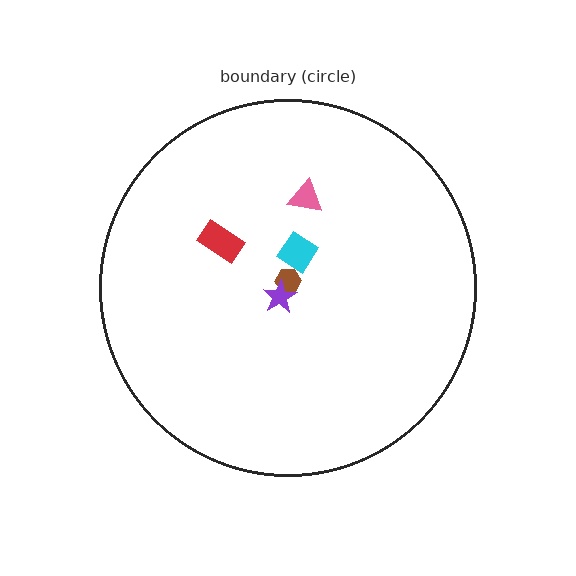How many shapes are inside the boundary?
5 inside, 0 outside.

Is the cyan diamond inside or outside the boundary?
Inside.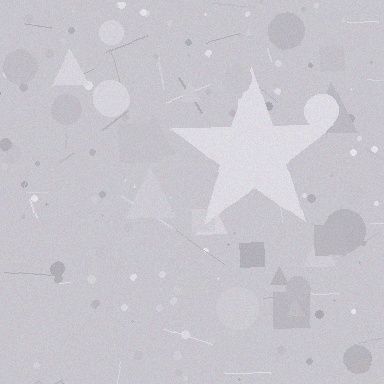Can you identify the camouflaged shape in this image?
The camouflaged shape is a star.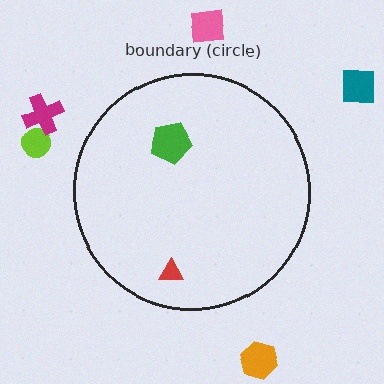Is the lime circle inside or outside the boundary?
Outside.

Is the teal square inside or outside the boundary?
Outside.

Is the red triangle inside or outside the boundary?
Inside.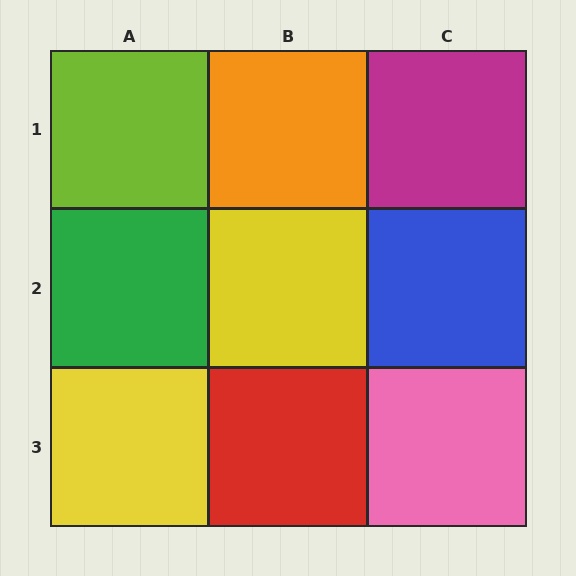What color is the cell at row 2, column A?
Green.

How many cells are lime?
1 cell is lime.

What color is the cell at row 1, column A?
Lime.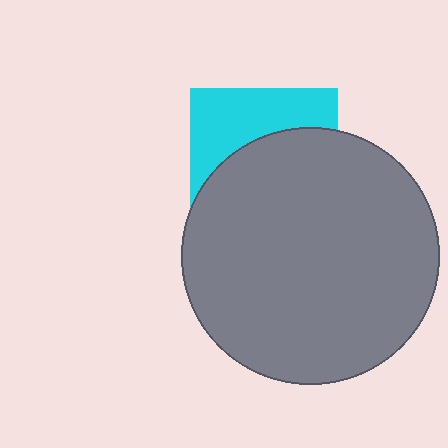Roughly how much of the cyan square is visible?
A small part of it is visible (roughly 39%).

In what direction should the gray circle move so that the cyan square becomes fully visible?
The gray circle should move down. That is the shortest direction to clear the overlap and leave the cyan square fully visible.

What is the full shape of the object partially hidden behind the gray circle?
The partially hidden object is a cyan square.